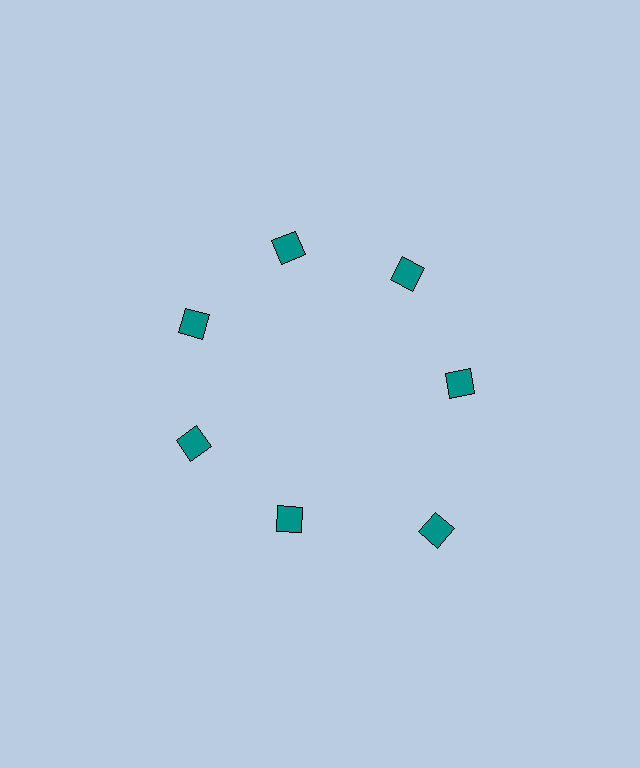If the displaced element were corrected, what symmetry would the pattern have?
It would have 7-fold rotational symmetry — the pattern would map onto itself every 51 degrees.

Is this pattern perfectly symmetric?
No. The 7 teal squares are arranged in a ring, but one element near the 5 o'clock position is pushed outward from the center, breaking the 7-fold rotational symmetry.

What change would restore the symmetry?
The symmetry would be restored by moving it inward, back onto the ring so that all 7 squares sit at equal angles and equal distance from the center.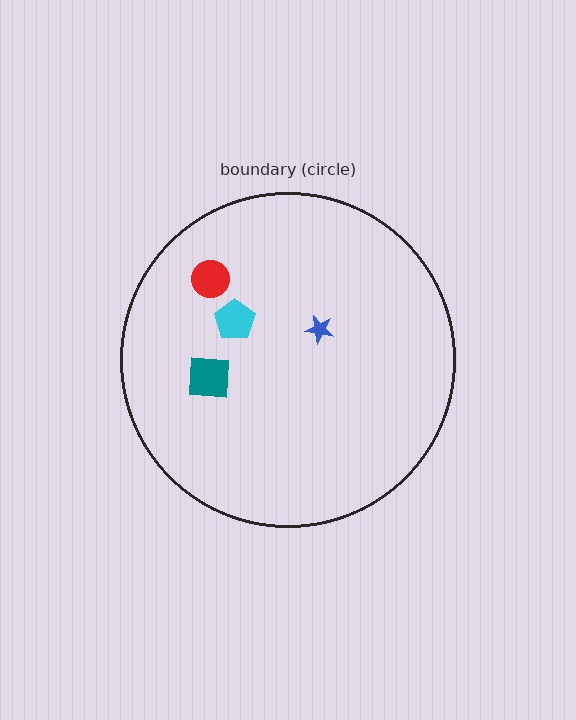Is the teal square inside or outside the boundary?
Inside.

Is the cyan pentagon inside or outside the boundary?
Inside.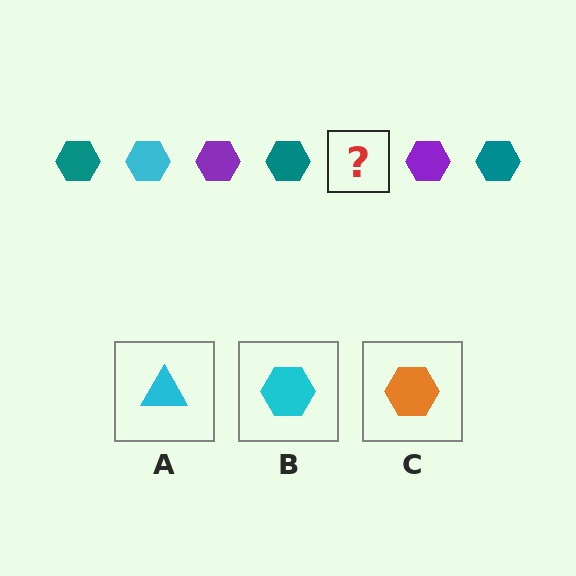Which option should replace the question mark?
Option B.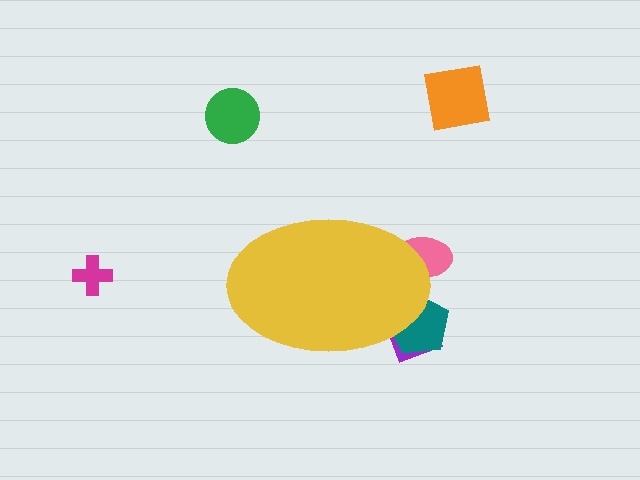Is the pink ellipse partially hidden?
Yes, the pink ellipse is partially hidden behind the yellow ellipse.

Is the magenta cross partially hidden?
No, the magenta cross is fully visible.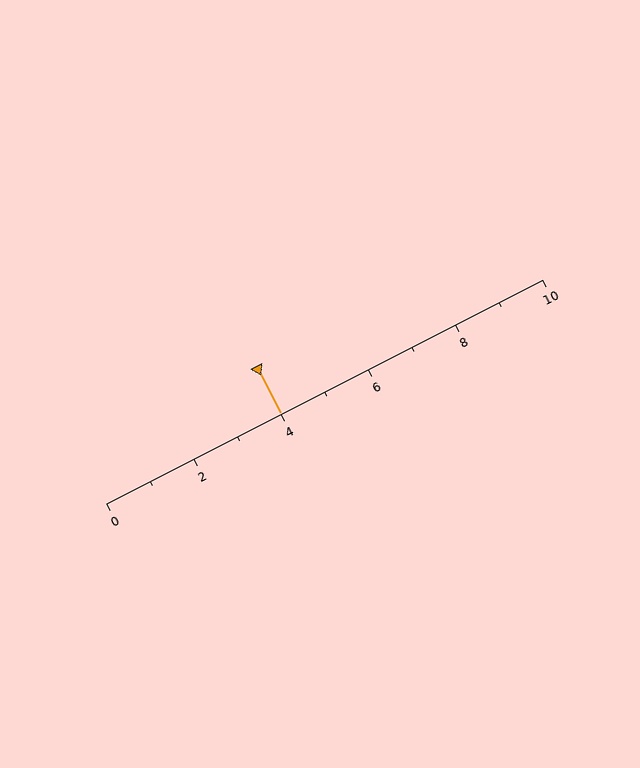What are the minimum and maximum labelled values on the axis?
The axis runs from 0 to 10.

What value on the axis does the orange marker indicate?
The marker indicates approximately 4.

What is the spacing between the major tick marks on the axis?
The major ticks are spaced 2 apart.